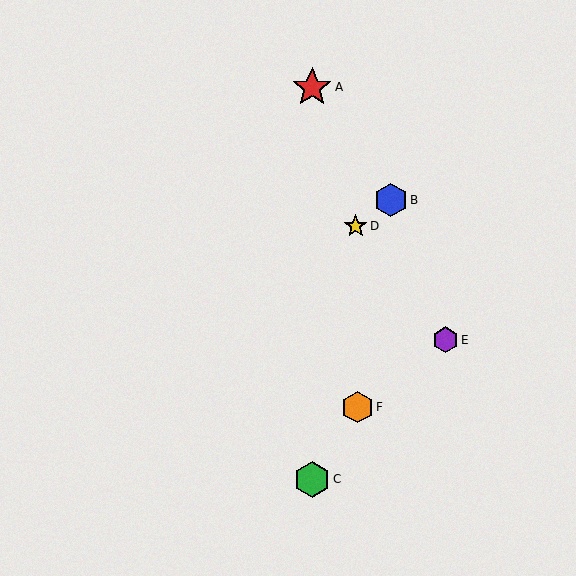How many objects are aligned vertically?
2 objects (A, C) are aligned vertically.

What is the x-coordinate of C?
Object C is at x≈312.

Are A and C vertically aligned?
Yes, both are at x≈312.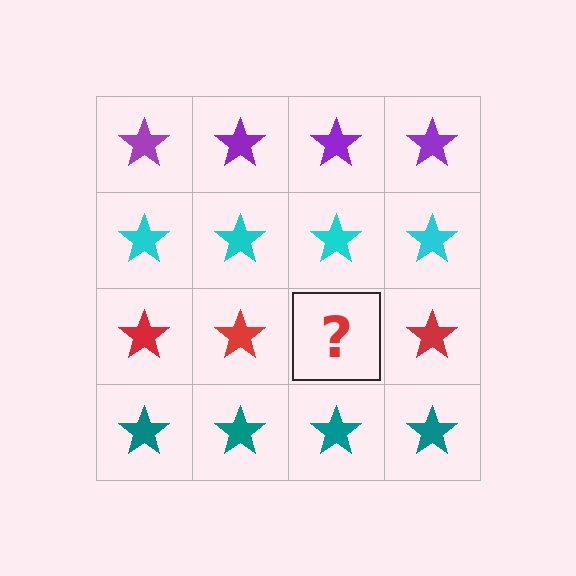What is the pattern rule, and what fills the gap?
The rule is that each row has a consistent color. The gap should be filled with a red star.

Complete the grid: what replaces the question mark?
The question mark should be replaced with a red star.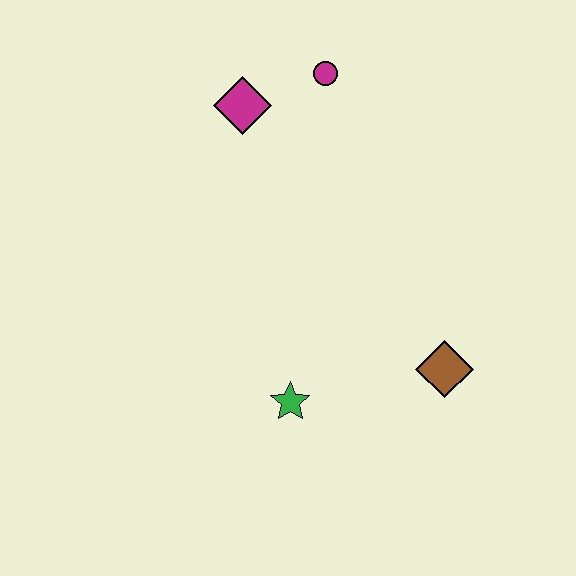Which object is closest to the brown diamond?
The green star is closest to the brown diamond.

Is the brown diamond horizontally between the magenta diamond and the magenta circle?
No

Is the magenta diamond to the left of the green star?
Yes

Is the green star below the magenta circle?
Yes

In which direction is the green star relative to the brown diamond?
The green star is to the left of the brown diamond.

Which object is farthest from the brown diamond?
The magenta diamond is farthest from the brown diamond.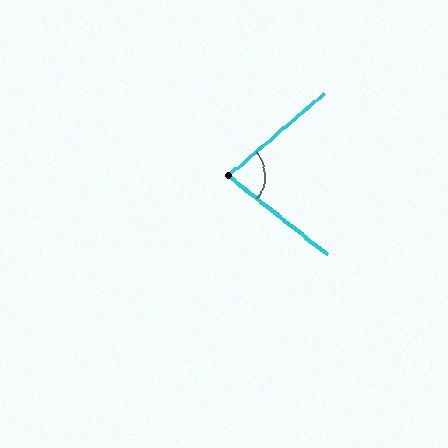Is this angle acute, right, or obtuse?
It is acute.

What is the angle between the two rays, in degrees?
Approximately 79 degrees.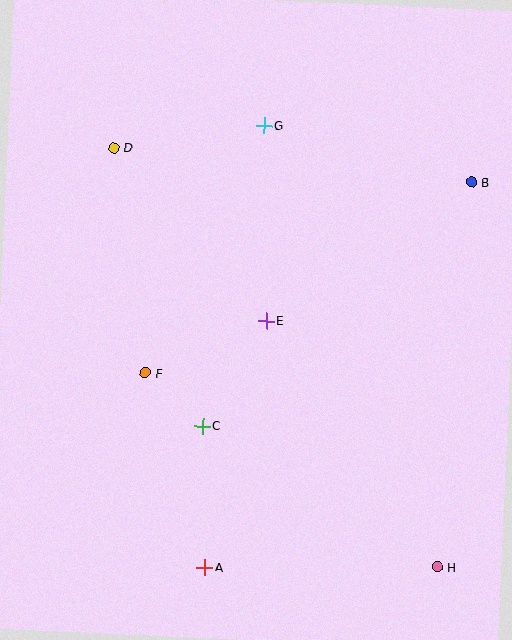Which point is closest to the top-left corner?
Point D is closest to the top-left corner.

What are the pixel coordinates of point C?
Point C is at (203, 426).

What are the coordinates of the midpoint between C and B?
The midpoint between C and B is at (337, 304).